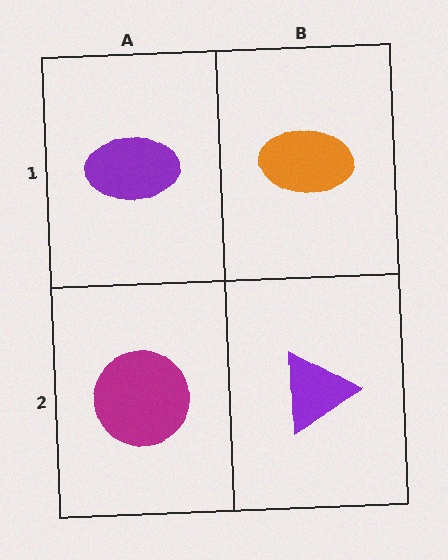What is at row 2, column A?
A magenta circle.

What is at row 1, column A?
A purple ellipse.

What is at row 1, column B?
An orange ellipse.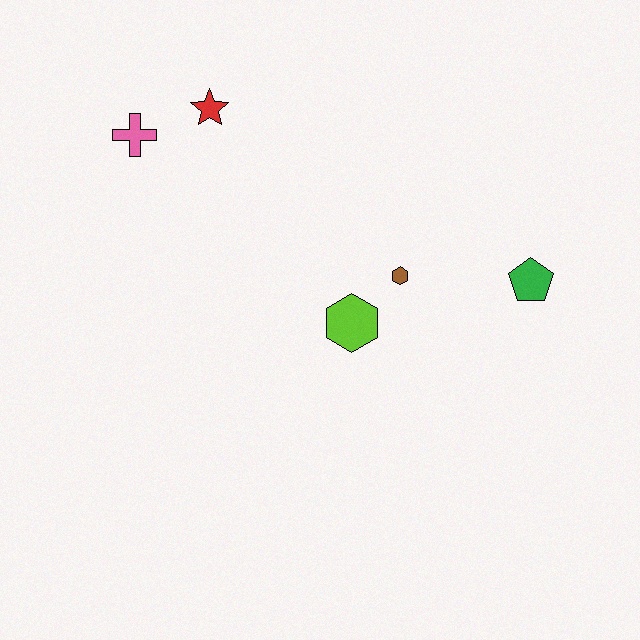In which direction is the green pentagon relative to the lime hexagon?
The green pentagon is to the right of the lime hexagon.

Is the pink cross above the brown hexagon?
Yes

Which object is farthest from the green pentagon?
The pink cross is farthest from the green pentagon.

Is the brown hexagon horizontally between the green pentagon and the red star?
Yes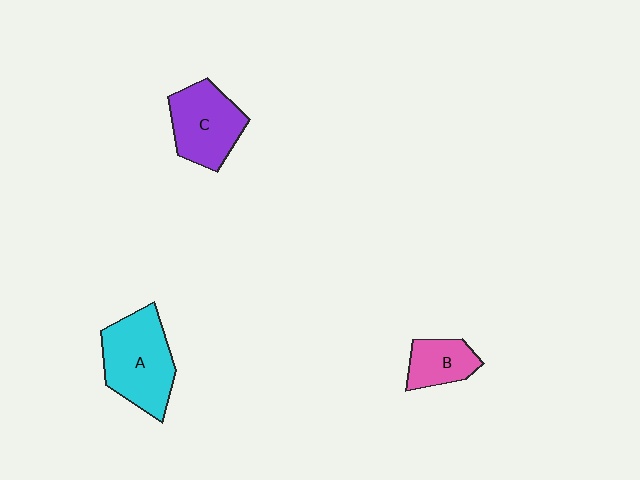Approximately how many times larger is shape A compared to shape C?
Approximately 1.2 times.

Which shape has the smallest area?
Shape B (pink).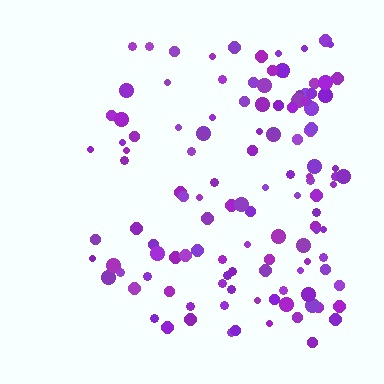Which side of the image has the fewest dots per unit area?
The left.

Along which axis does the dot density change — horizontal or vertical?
Horizontal.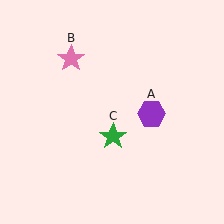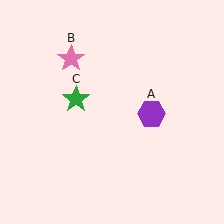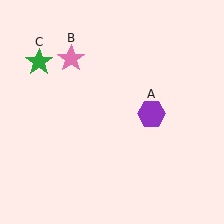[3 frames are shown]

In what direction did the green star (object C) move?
The green star (object C) moved up and to the left.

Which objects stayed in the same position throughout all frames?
Purple hexagon (object A) and pink star (object B) remained stationary.